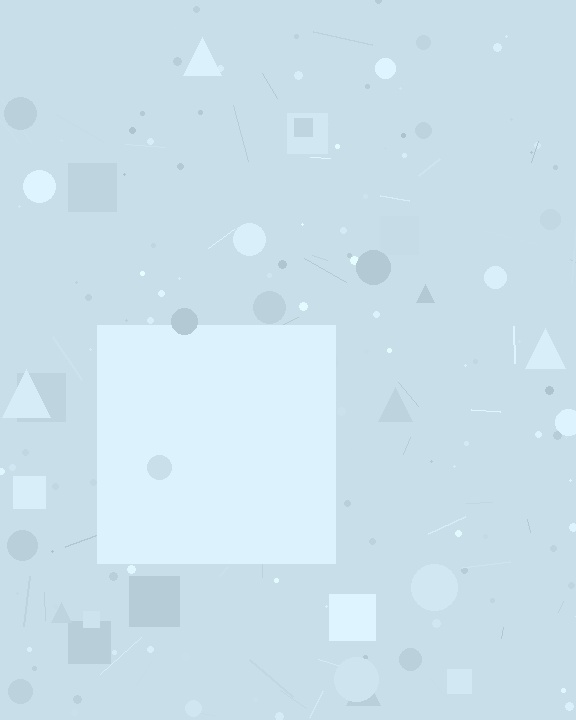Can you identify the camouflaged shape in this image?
The camouflaged shape is a square.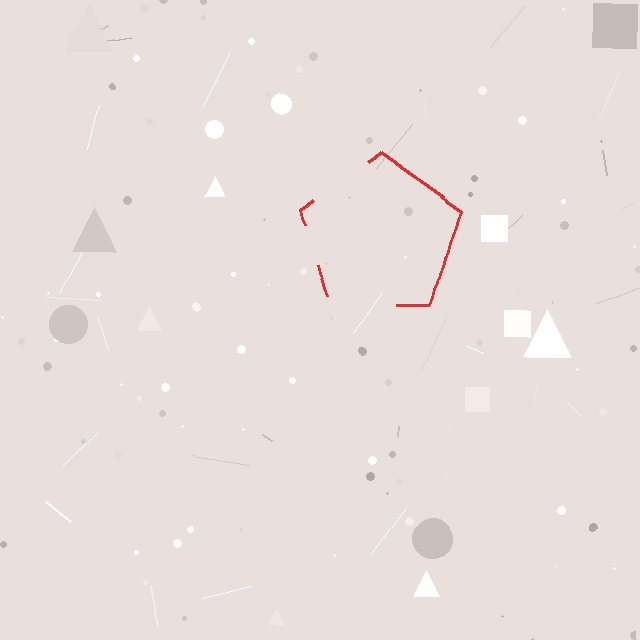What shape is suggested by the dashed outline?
The dashed outline suggests a pentagon.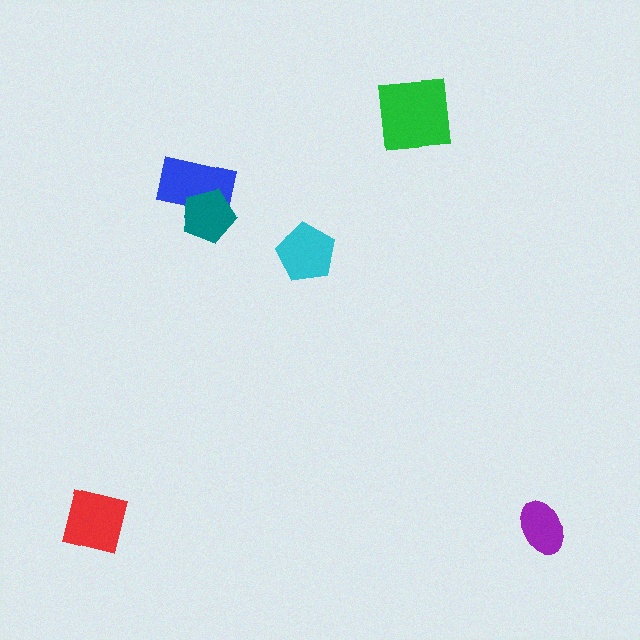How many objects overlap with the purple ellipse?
0 objects overlap with the purple ellipse.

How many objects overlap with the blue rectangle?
1 object overlaps with the blue rectangle.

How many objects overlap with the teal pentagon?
1 object overlaps with the teal pentagon.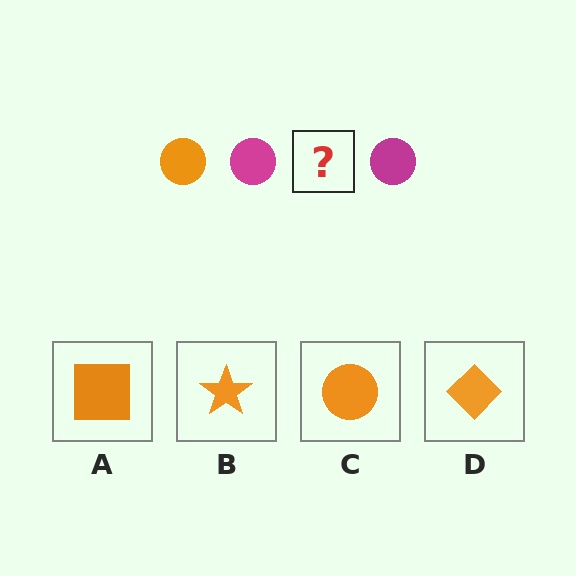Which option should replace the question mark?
Option C.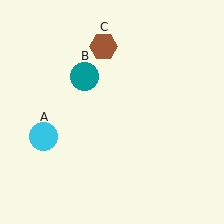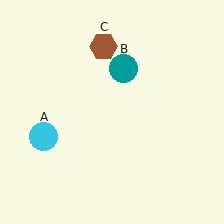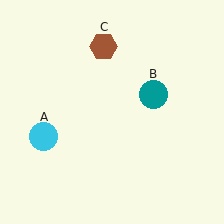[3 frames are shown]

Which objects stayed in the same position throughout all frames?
Cyan circle (object A) and brown hexagon (object C) remained stationary.